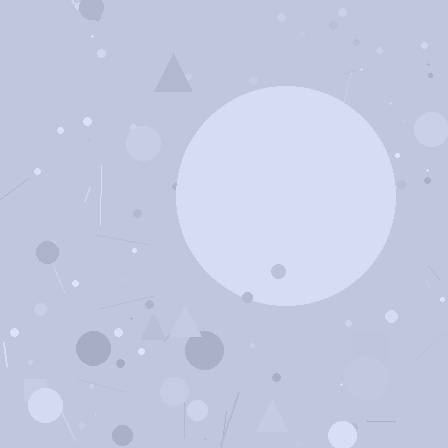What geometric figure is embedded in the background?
A circle is embedded in the background.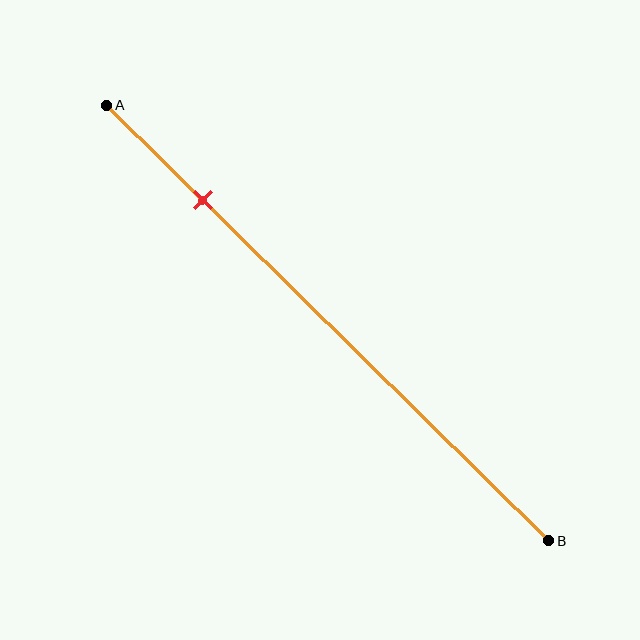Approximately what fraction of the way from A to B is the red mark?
The red mark is approximately 20% of the way from A to B.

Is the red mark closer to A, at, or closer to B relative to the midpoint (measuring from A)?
The red mark is closer to point A than the midpoint of segment AB.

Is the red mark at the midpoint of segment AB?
No, the mark is at about 20% from A, not at the 50% midpoint.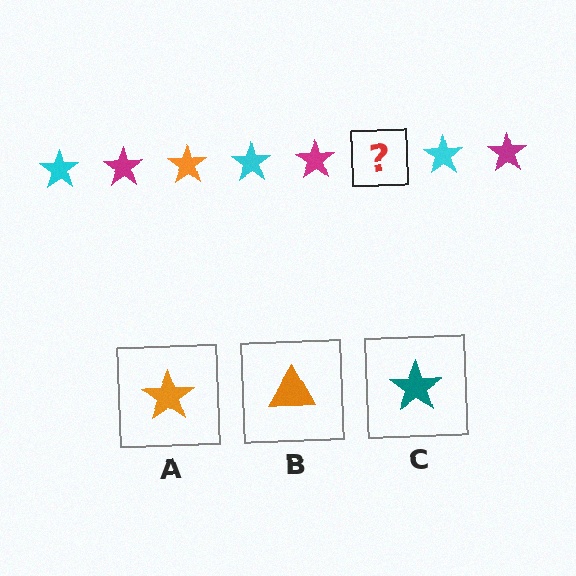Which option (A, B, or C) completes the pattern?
A.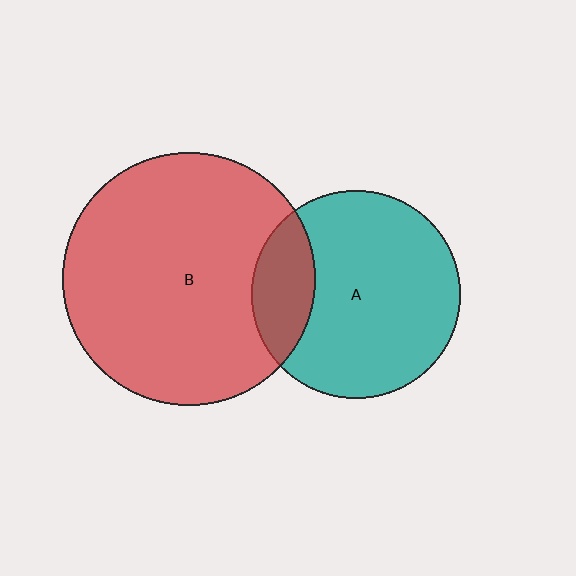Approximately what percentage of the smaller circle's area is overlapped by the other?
Approximately 20%.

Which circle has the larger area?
Circle B (red).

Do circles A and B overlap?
Yes.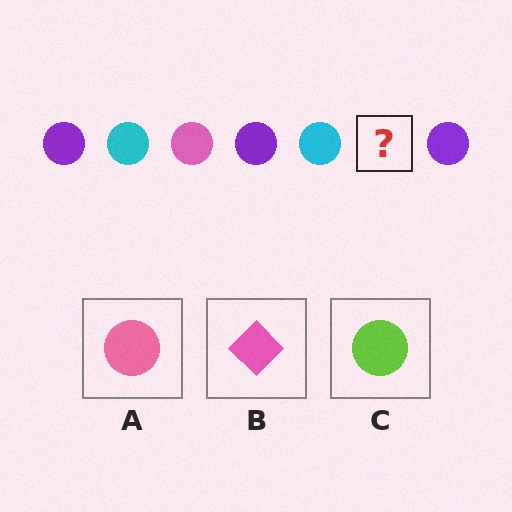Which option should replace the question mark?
Option A.